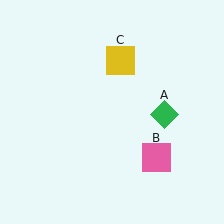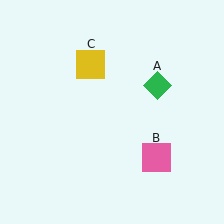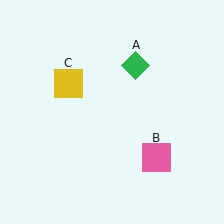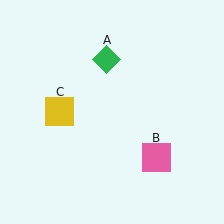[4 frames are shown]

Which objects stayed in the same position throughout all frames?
Pink square (object B) remained stationary.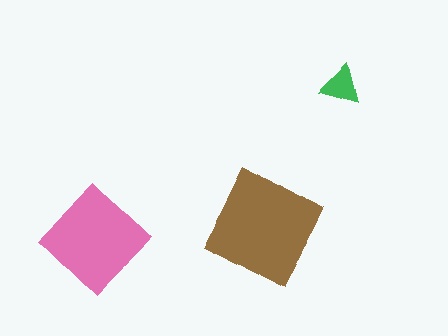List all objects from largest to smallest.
The brown square, the pink diamond, the green triangle.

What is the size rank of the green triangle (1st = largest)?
3rd.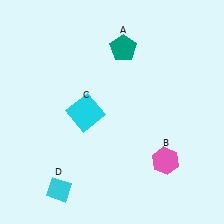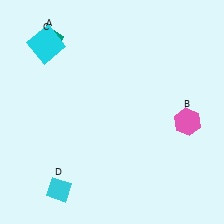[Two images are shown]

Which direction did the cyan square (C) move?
The cyan square (C) moved up.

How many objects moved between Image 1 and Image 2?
3 objects moved between the two images.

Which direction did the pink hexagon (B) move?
The pink hexagon (B) moved up.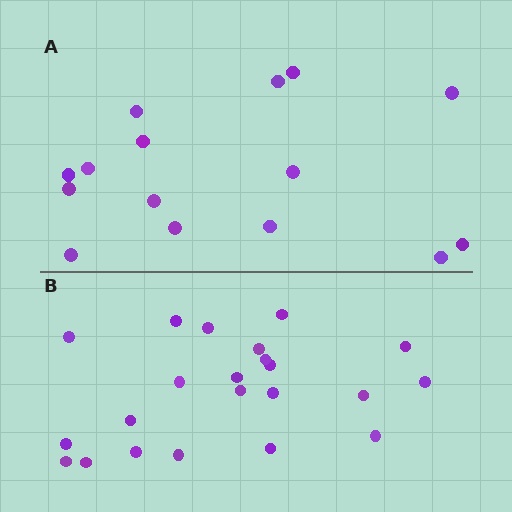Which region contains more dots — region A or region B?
Region B (the bottom region) has more dots.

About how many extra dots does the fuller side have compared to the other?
Region B has roughly 8 or so more dots than region A.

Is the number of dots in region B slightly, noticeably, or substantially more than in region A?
Region B has substantially more. The ratio is roughly 1.5 to 1.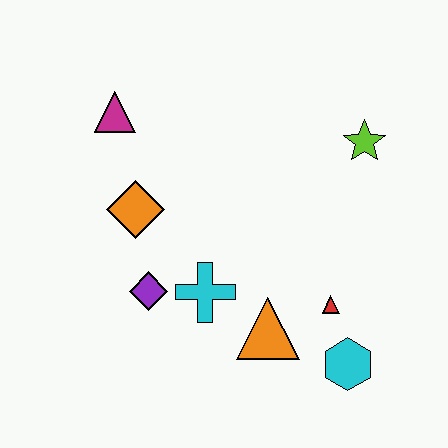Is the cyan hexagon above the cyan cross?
No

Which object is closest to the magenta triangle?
The orange diamond is closest to the magenta triangle.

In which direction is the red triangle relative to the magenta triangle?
The red triangle is to the right of the magenta triangle.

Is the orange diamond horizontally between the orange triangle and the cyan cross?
No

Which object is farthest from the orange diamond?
The cyan hexagon is farthest from the orange diamond.